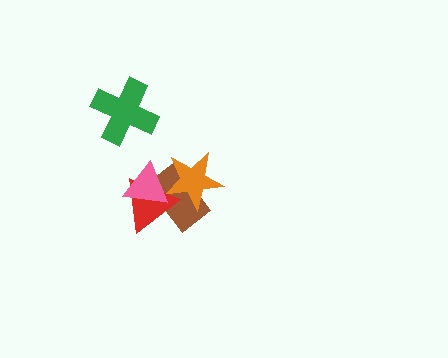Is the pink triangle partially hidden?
No, no other shape covers it.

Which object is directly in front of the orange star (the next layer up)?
The red triangle is directly in front of the orange star.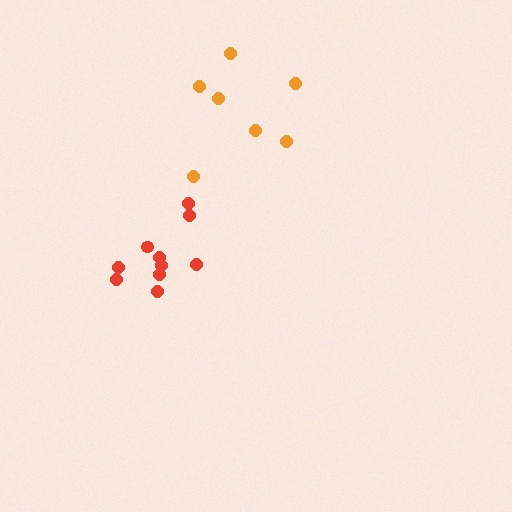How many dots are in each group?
Group 1: 7 dots, Group 2: 10 dots (17 total).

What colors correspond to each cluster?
The clusters are colored: orange, red.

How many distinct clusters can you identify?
There are 2 distinct clusters.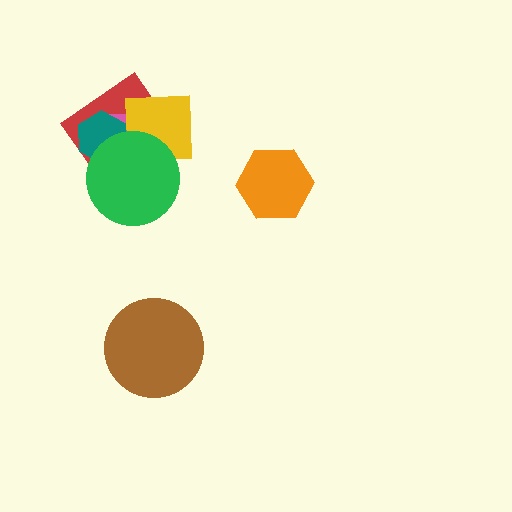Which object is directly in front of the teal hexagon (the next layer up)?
The yellow square is directly in front of the teal hexagon.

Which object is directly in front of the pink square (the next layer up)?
The teal hexagon is directly in front of the pink square.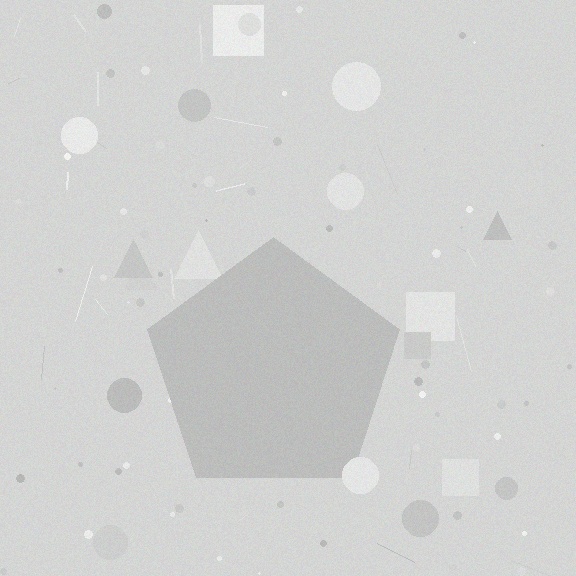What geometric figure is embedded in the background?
A pentagon is embedded in the background.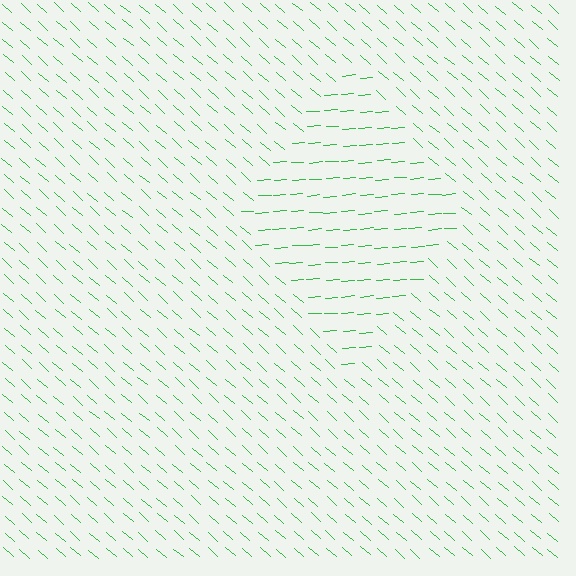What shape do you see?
I see a diamond.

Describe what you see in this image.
The image is filled with small green line segments. A diamond region in the image has lines oriented differently from the surrounding lines, creating a visible texture boundary.